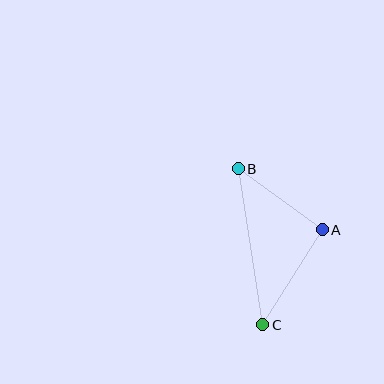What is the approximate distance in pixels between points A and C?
The distance between A and C is approximately 112 pixels.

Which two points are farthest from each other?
Points B and C are farthest from each other.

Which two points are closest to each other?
Points A and B are closest to each other.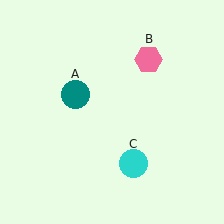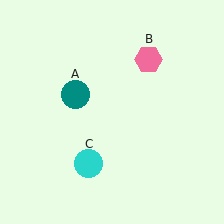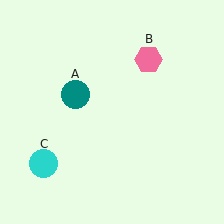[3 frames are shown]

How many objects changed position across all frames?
1 object changed position: cyan circle (object C).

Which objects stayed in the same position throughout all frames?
Teal circle (object A) and pink hexagon (object B) remained stationary.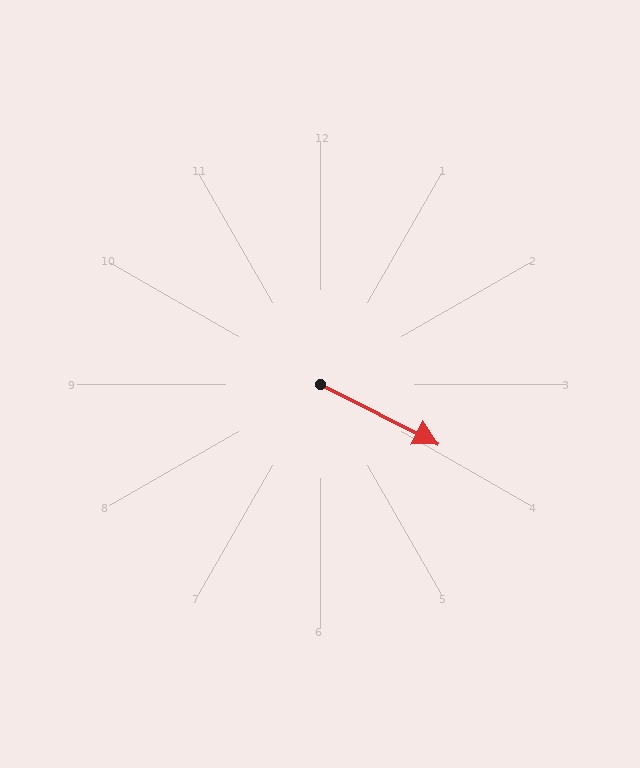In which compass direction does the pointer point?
Southeast.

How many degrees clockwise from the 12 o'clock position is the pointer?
Approximately 117 degrees.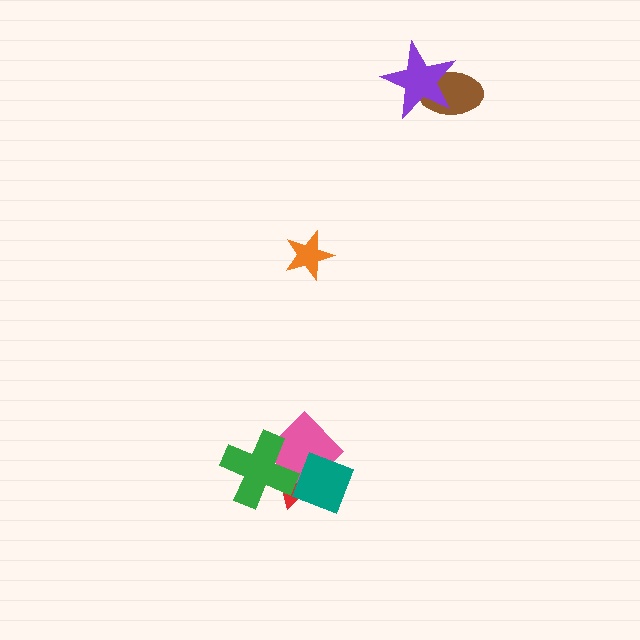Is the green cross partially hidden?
No, no other shape covers it.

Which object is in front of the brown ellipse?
The purple star is in front of the brown ellipse.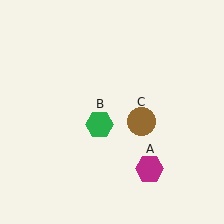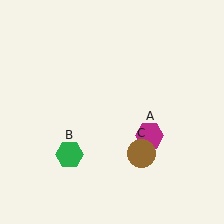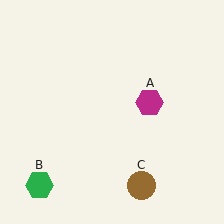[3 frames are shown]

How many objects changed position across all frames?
3 objects changed position: magenta hexagon (object A), green hexagon (object B), brown circle (object C).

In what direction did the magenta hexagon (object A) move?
The magenta hexagon (object A) moved up.